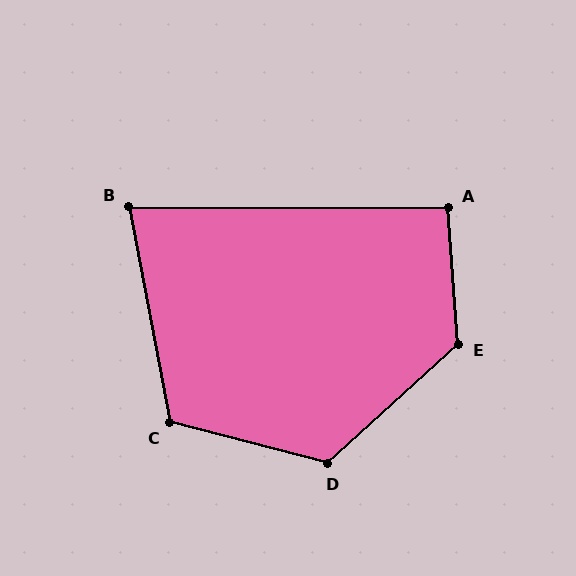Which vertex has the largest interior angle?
E, at approximately 128 degrees.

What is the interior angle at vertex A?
Approximately 94 degrees (approximately right).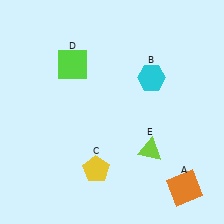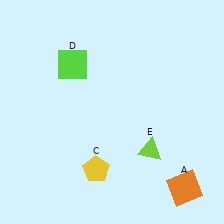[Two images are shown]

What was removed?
The cyan hexagon (B) was removed in Image 2.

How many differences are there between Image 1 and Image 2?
There is 1 difference between the two images.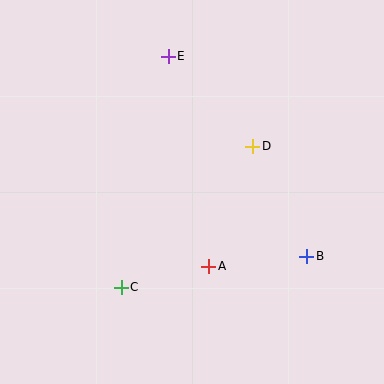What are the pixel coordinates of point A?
Point A is at (209, 266).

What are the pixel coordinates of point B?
Point B is at (307, 256).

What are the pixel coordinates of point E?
Point E is at (168, 56).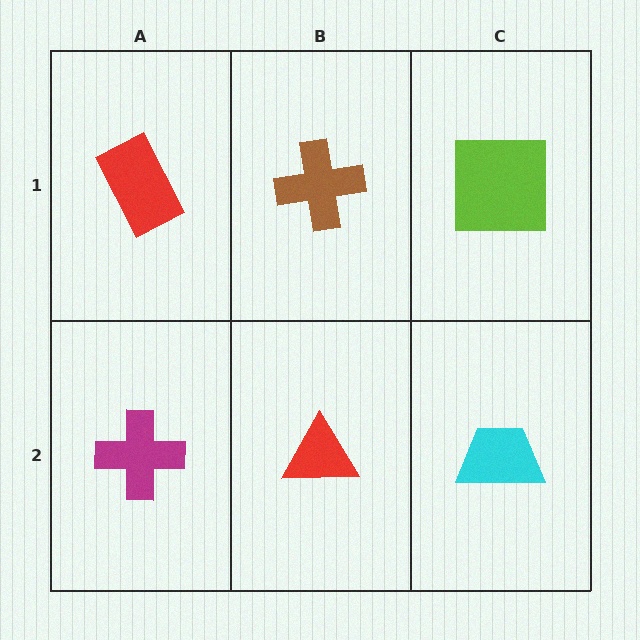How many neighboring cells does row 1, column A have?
2.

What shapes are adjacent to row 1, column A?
A magenta cross (row 2, column A), a brown cross (row 1, column B).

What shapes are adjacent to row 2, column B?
A brown cross (row 1, column B), a magenta cross (row 2, column A), a cyan trapezoid (row 2, column C).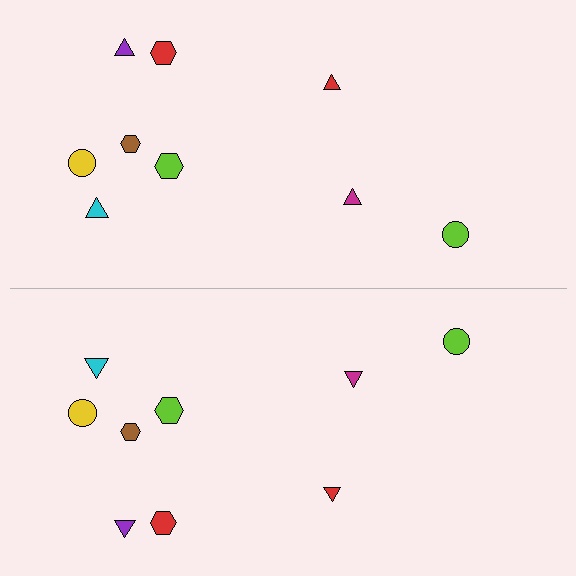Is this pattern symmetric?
Yes, this pattern has bilateral (reflection) symmetry.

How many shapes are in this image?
There are 18 shapes in this image.